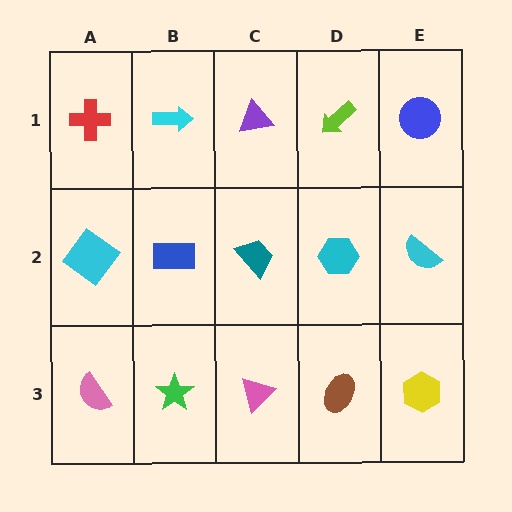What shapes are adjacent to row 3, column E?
A cyan semicircle (row 2, column E), a brown ellipse (row 3, column D).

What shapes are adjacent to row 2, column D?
A lime arrow (row 1, column D), a brown ellipse (row 3, column D), a teal trapezoid (row 2, column C), a cyan semicircle (row 2, column E).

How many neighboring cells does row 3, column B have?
3.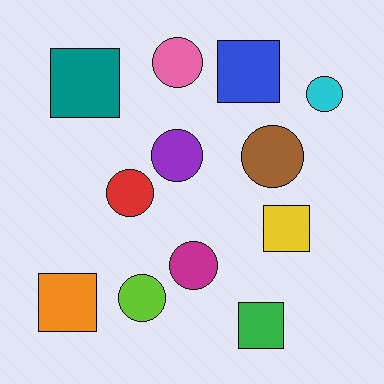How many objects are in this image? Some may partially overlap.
There are 12 objects.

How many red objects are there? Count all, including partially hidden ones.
There is 1 red object.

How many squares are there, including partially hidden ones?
There are 5 squares.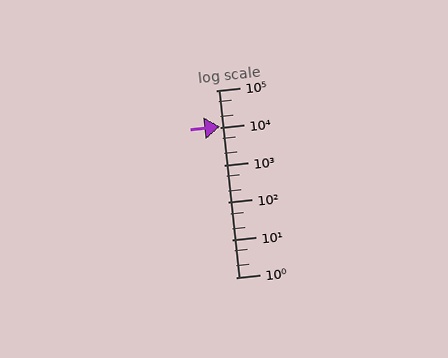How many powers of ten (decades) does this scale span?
The scale spans 5 decades, from 1 to 100000.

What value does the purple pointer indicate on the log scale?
The pointer indicates approximately 11000.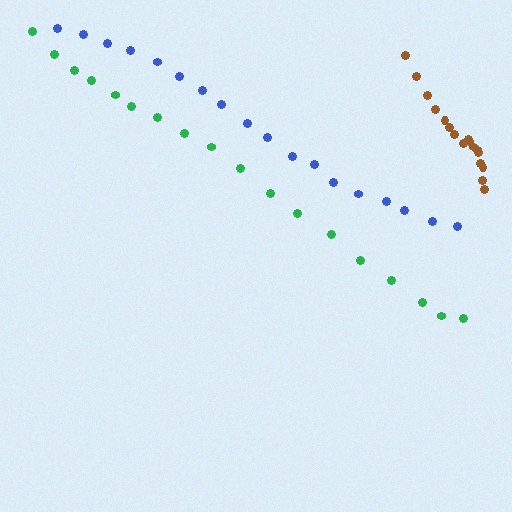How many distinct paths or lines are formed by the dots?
There are 3 distinct paths.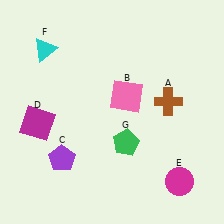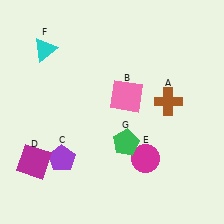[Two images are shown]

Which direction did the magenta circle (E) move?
The magenta circle (E) moved left.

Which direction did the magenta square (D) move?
The magenta square (D) moved down.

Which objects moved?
The objects that moved are: the magenta square (D), the magenta circle (E).